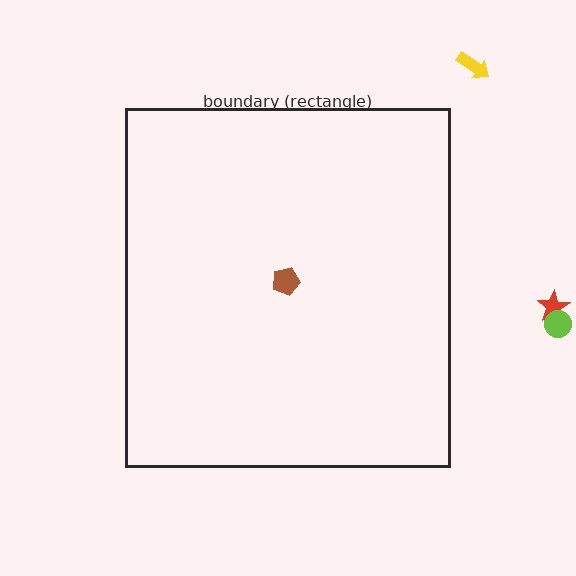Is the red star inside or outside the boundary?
Outside.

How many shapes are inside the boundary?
1 inside, 3 outside.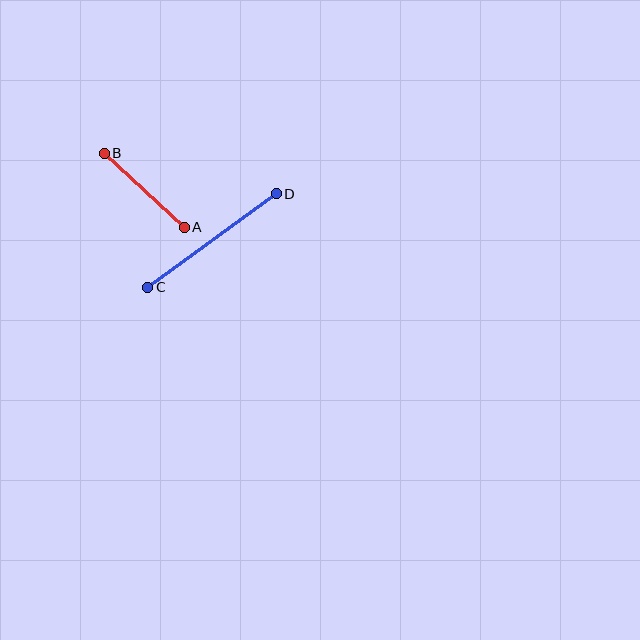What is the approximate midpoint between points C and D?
The midpoint is at approximately (212, 241) pixels.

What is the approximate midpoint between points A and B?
The midpoint is at approximately (144, 190) pixels.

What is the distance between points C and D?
The distance is approximately 159 pixels.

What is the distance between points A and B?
The distance is approximately 109 pixels.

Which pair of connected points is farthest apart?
Points C and D are farthest apart.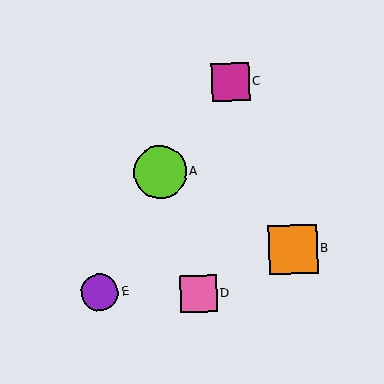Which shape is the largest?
The lime circle (labeled A) is the largest.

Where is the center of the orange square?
The center of the orange square is at (293, 250).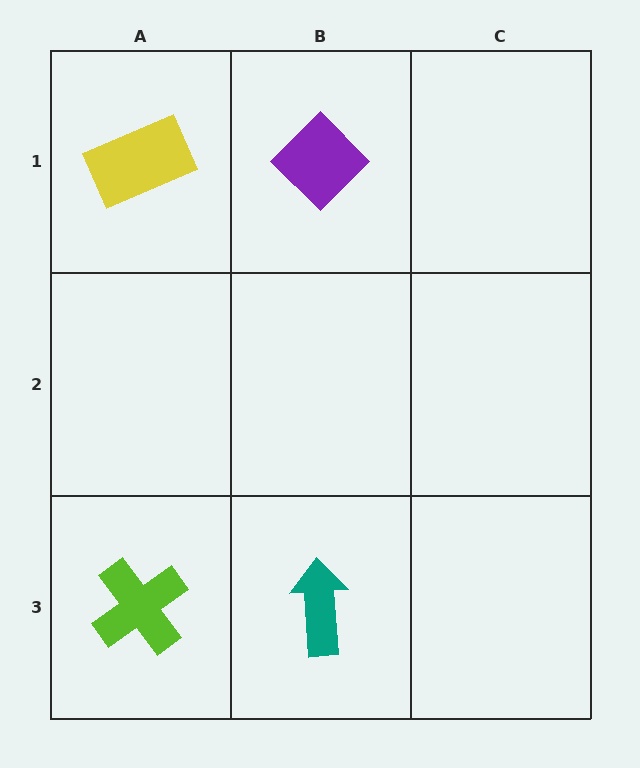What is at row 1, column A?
A yellow rectangle.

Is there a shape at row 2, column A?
No, that cell is empty.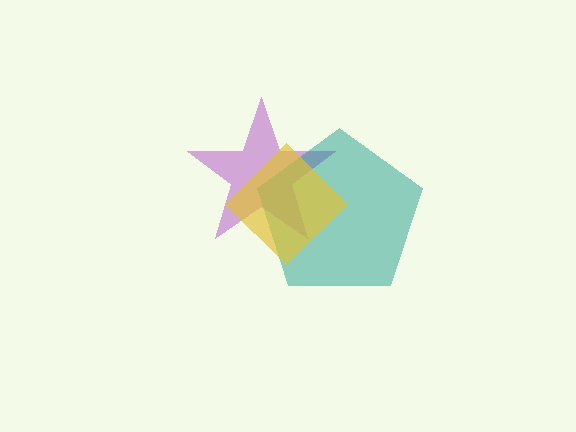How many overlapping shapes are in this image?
There are 3 overlapping shapes in the image.